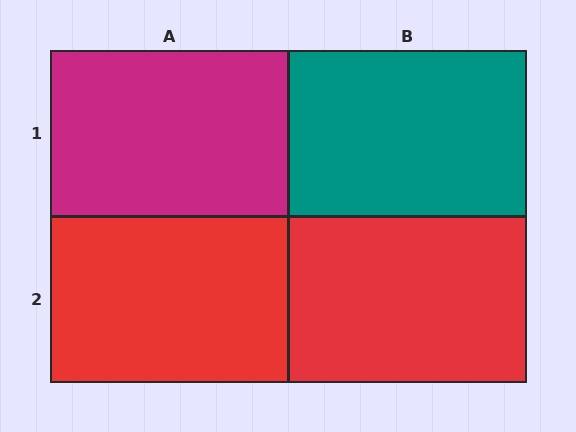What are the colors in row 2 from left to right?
Red, red.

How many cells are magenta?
1 cell is magenta.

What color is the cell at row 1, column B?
Teal.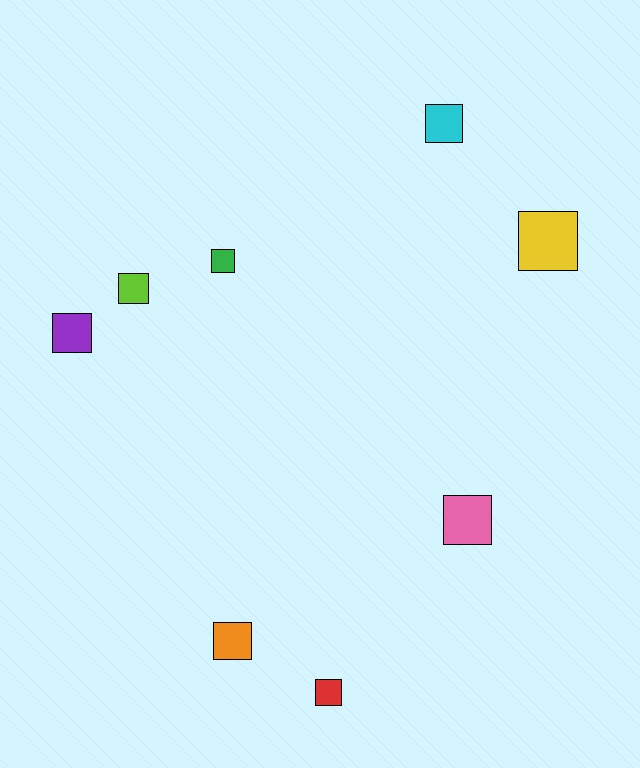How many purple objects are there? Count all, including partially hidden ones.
There is 1 purple object.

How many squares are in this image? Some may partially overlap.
There are 8 squares.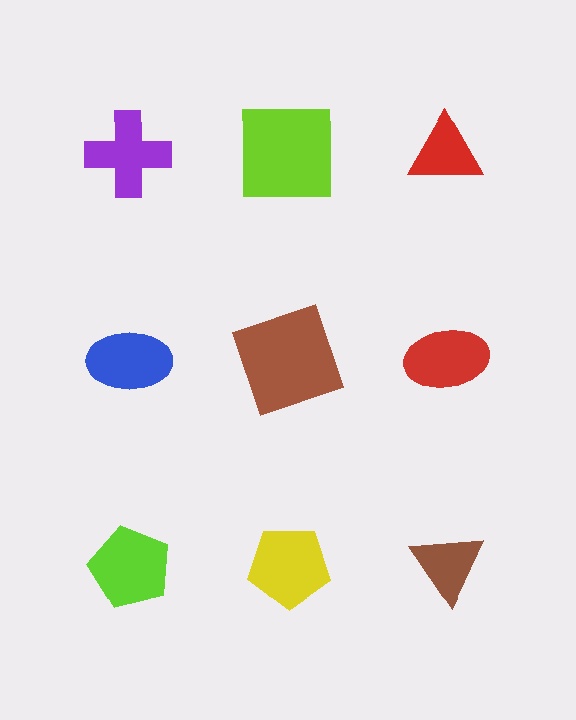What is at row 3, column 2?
A yellow pentagon.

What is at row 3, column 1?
A lime pentagon.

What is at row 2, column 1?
A blue ellipse.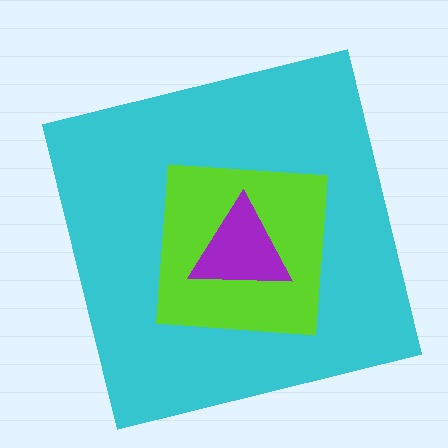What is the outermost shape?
The cyan square.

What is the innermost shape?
The purple triangle.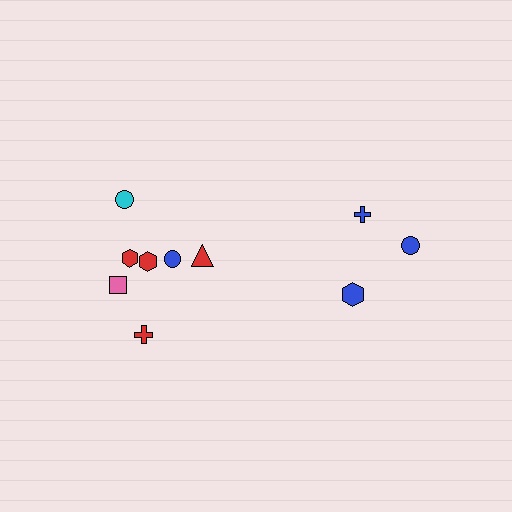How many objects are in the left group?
There are 7 objects.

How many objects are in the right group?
There are 3 objects.